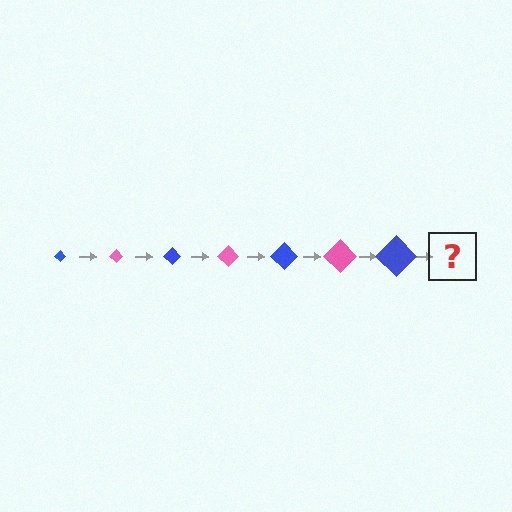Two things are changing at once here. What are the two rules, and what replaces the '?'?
The two rules are that the diamond grows larger each step and the color cycles through blue and pink. The '?' should be a pink diamond, larger than the previous one.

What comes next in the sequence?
The next element should be a pink diamond, larger than the previous one.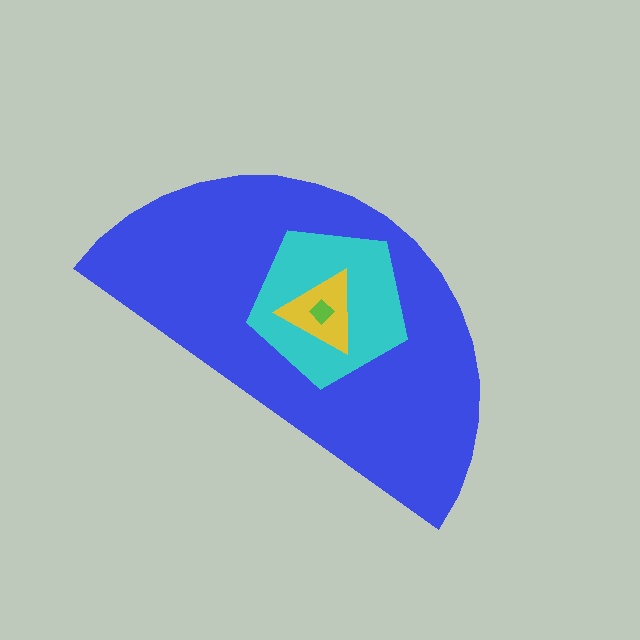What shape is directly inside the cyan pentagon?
The yellow triangle.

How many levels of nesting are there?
4.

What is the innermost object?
The lime diamond.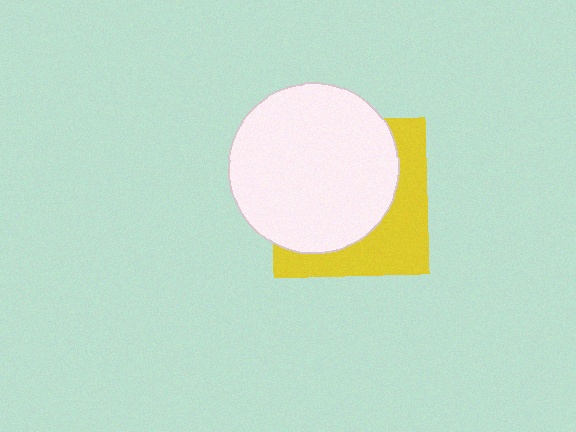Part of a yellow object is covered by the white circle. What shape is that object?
It is a square.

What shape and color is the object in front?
The object in front is a white circle.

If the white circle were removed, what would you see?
You would see the complete yellow square.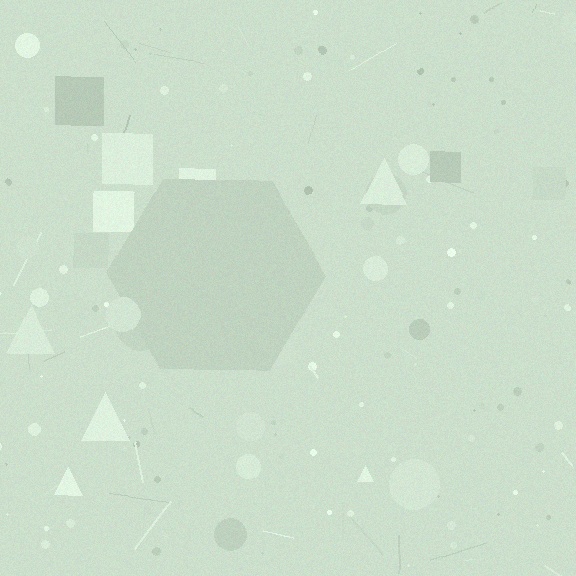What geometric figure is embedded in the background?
A hexagon is embedded in the background.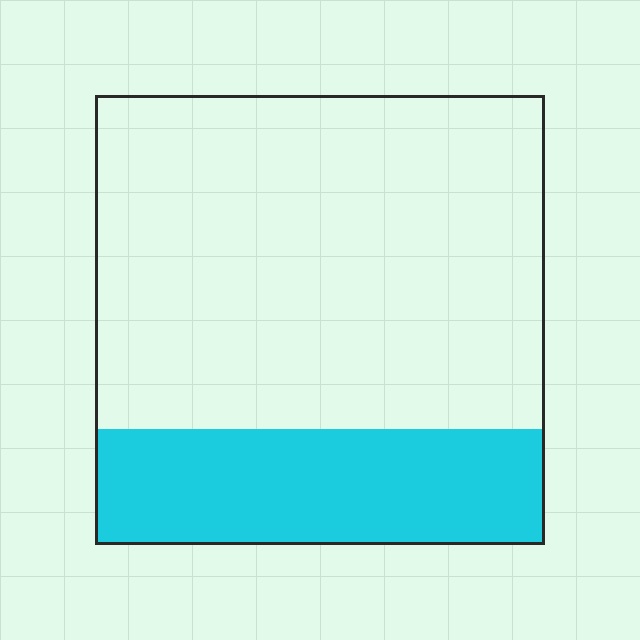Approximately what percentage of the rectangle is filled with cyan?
Approximately 25%.